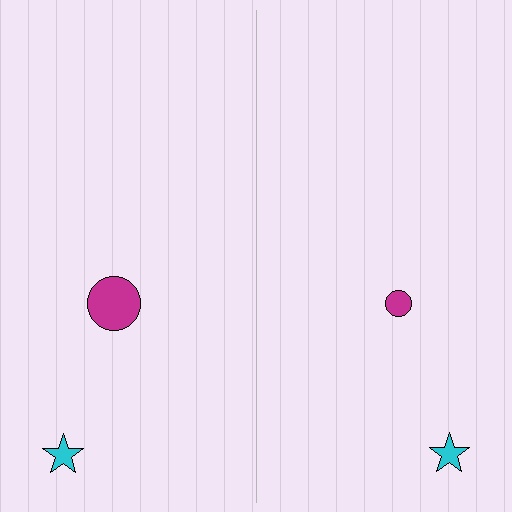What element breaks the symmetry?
The magenta circle on the right side has a different size than its mirror counterpart.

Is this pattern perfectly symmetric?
No, the pattern is not perfectly symmetric. The magenta circle on the right side has a different size than its mirror counterpart.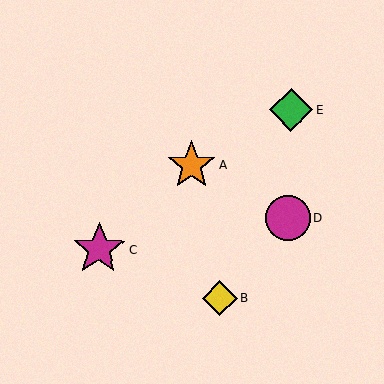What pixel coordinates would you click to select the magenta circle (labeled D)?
Click at (288, 218) to select the magenta circle D.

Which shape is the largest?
The magenta star (labeled C) is the largest.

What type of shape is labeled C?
Shape C is a magenta star.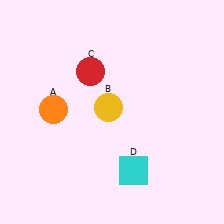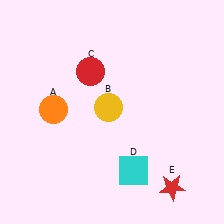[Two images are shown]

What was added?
A red star (E) was added in Image 2.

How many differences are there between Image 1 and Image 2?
There is 1 difference between the two images.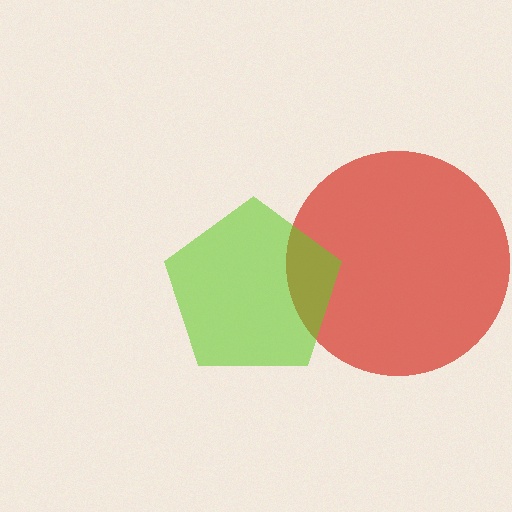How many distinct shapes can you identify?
There are 2 distinct shapes: a red circle, a lime pentagon.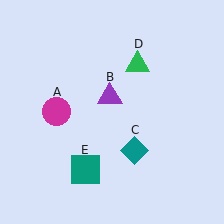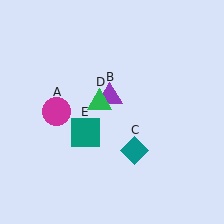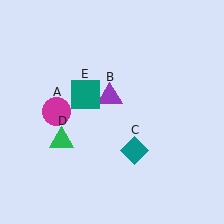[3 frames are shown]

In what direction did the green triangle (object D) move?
The green triangle (object D) moved down and to the left.